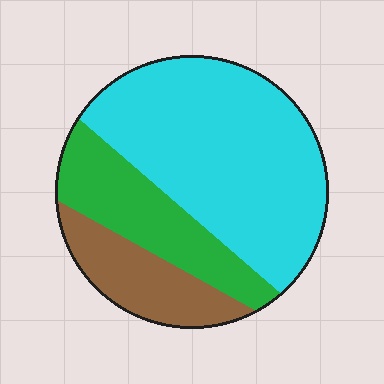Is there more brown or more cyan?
Cyan.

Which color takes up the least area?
Brown, at roughly 20%.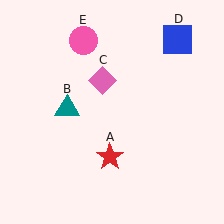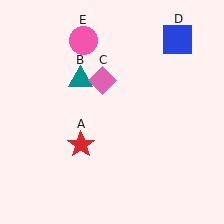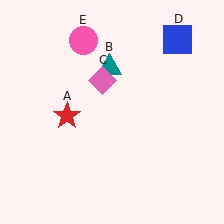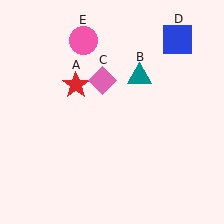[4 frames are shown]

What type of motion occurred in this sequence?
The red star (object A), teal triangle (object B) rotated clockwise around the center of the scene.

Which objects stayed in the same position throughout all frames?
Pink diamond (object C) and blue square (object D) and pink circle (object E) remained stationary.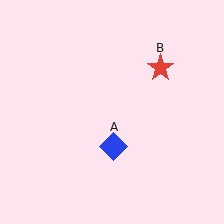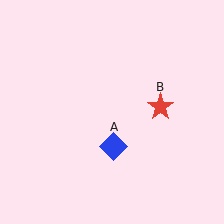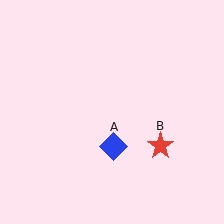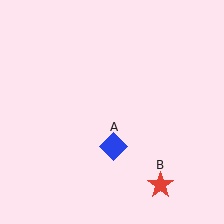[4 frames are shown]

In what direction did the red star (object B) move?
The red star (object B) moved down.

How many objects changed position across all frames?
1 object changed position: red star (object B).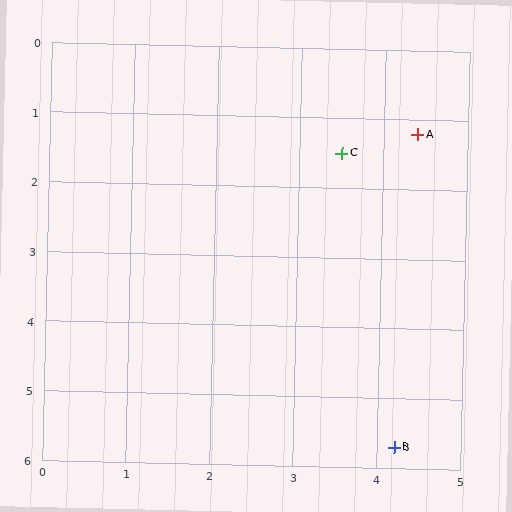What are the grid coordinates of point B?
Point B is at approximately (4.2, 5.7).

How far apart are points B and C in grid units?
Points B and C are about 4.3 grid units apart.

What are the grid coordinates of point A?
Point A is at approximately (4.4, 1.2).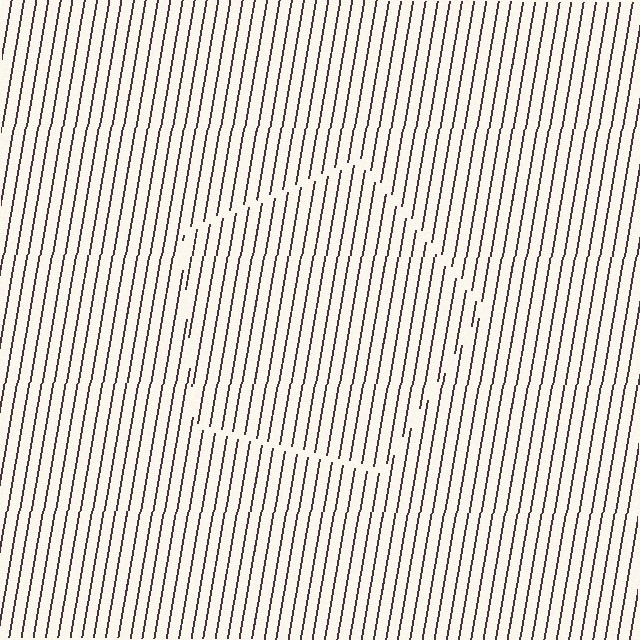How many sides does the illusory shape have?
5 sides — the line-ends trace a pentagon.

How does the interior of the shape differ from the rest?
The interior of the shape contains the same grating, shifted by half a period — the contour is defined by the phase discontinuity where line-ends from the inner and outer gratings abut.